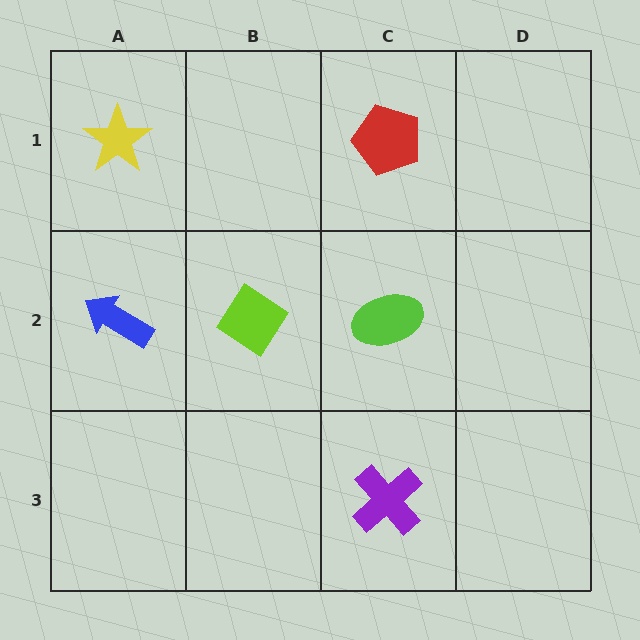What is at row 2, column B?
A lime diamond.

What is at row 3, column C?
A purple cross.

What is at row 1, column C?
A red pentagon.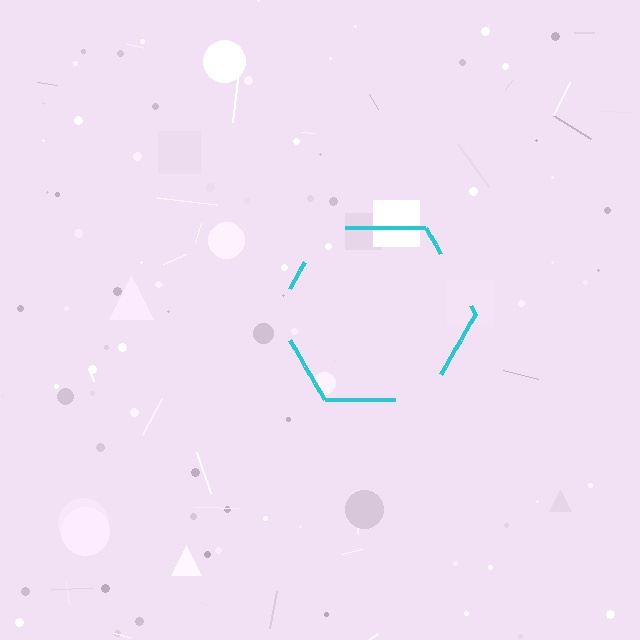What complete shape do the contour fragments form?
The contour fragments form a hexagon.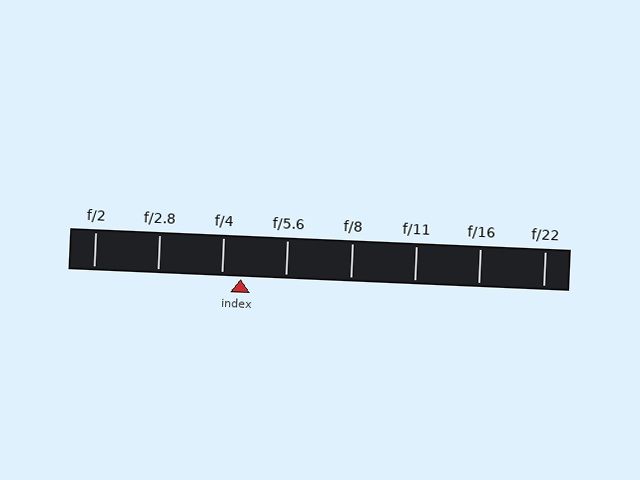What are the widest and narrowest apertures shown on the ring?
The widest aperture shown is f/2 and the narrowest is f/22.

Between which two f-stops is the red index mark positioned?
The index mark is between f/4 and f/5.6.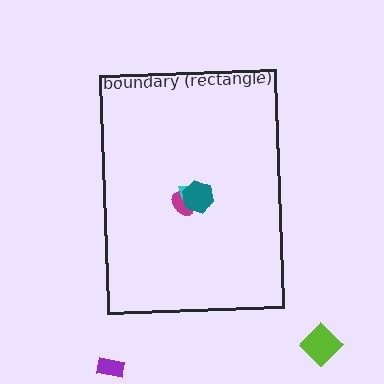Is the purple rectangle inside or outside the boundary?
Outside.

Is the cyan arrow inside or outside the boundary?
Inside.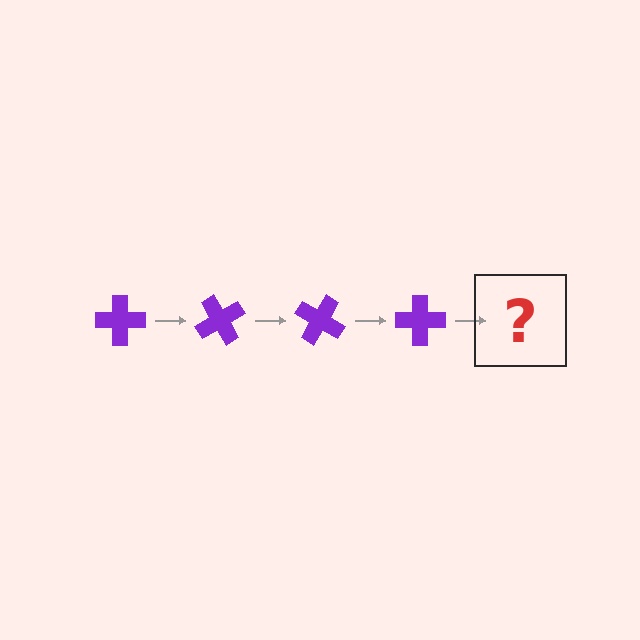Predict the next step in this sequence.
The next step is a purple cross rotated 240 degrees.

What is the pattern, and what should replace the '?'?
The pattern is that the cross rotates 60 degrees each step. The '?' should be a purple cross rotated 240 degrees.